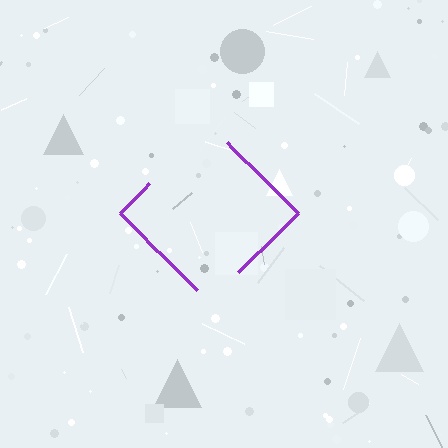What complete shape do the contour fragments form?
The contour fragments form a diamond.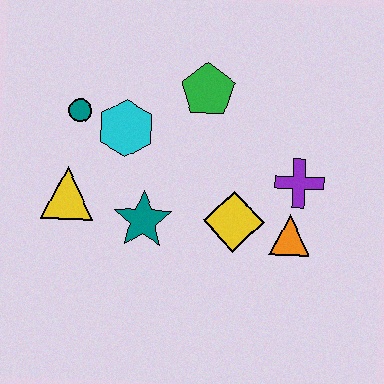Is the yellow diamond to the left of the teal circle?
No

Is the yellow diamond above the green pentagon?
No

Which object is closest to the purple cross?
The orange triangle is closest to the purple cross.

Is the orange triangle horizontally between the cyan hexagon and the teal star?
No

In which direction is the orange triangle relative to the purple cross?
The orange triangle is below the purple cross.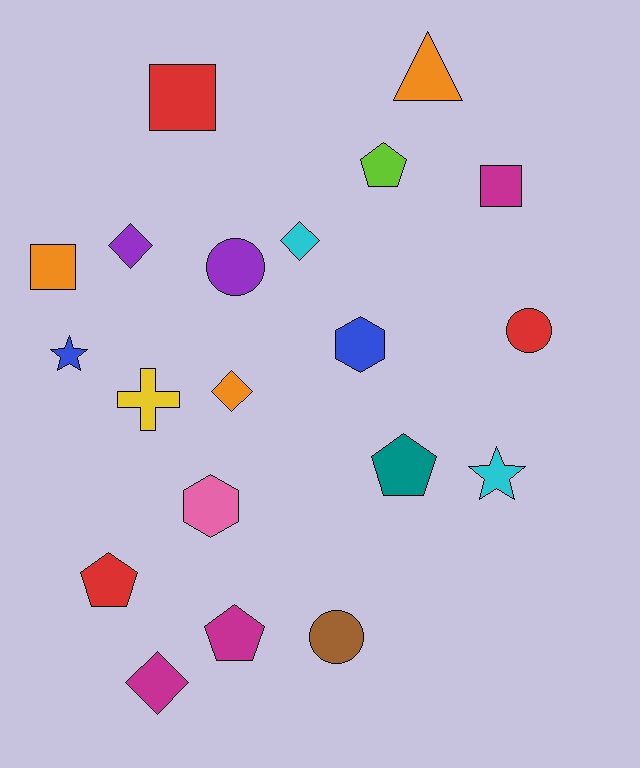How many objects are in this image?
There are 20 objects.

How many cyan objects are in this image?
There are 2 cyan objects.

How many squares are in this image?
There are 3 squares.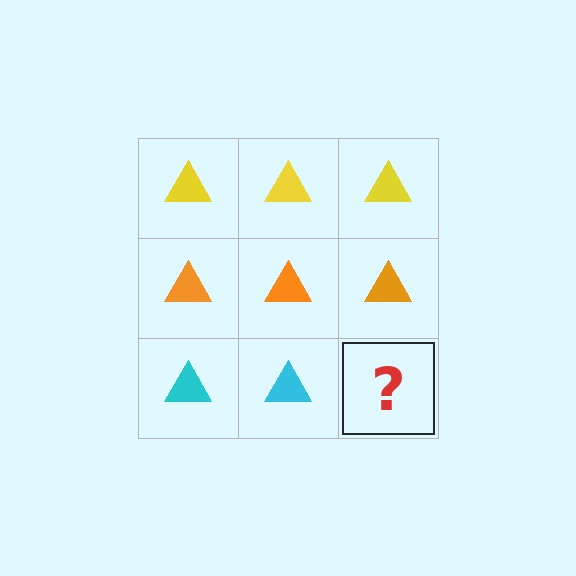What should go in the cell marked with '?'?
The missing cell should contain a cyan triangle.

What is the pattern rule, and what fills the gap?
The rule is that each row has a consistent color. The gap should be filled with a cyan triangle.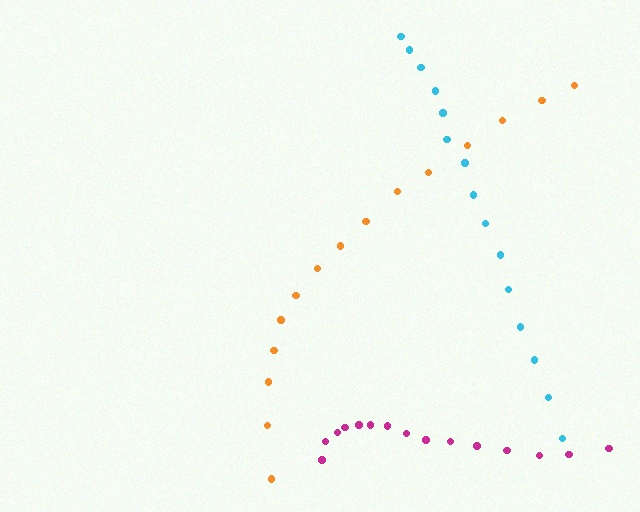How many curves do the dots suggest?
There are 3 distinct paths.